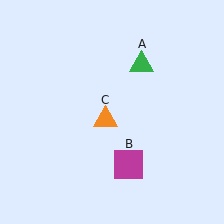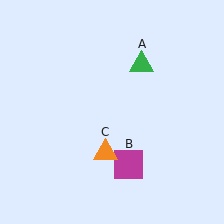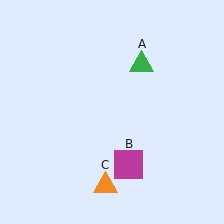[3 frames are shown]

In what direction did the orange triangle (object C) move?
The orange triangle (object C) moved down.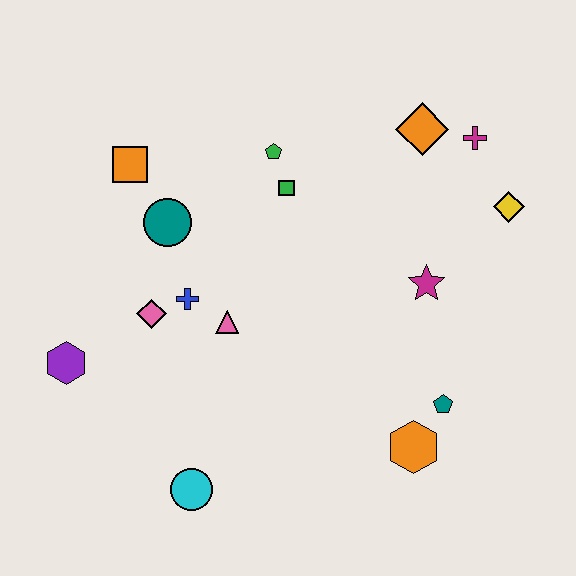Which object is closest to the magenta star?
The yellow diamond is closest to the magenta star.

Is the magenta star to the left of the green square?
No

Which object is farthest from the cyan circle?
The magenta cross is farthest from the cyan circle.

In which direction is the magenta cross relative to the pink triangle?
The magenta cross is to the right of the pink triangle.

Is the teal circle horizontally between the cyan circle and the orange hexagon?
No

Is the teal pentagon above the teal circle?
No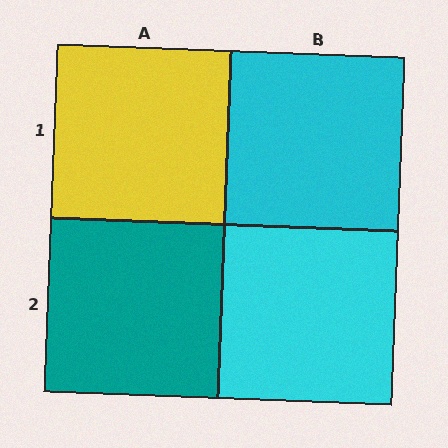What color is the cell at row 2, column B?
Cyan.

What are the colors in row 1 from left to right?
Yellow, cyan.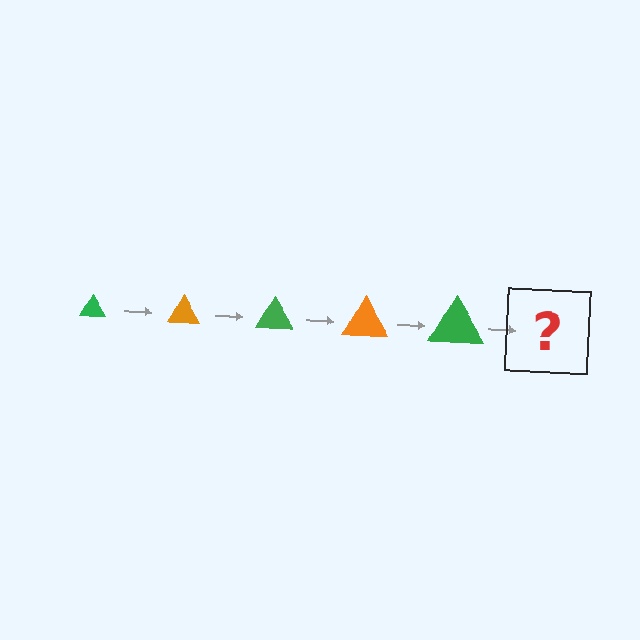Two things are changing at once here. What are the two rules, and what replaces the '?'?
The two rules are that the triangle grows larger each step and the color cycles through green and orange. The '?' should be an orange triangle, larger than the previous one.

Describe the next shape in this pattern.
It should be an orange triangle, larger than the previous one.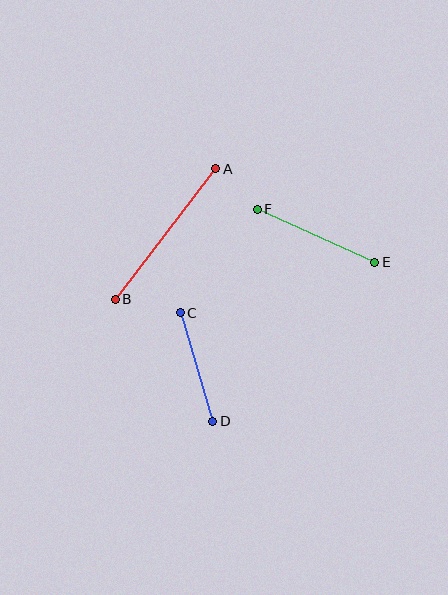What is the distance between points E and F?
The distance is approximately 129 pixels.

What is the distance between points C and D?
The distance is approximately 113 pixels.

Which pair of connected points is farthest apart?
Points A and B are farthest apart.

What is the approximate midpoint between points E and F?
The midpoint is at approximately (316, 236) pixels.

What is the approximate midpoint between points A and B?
The midpoint is at approximately (165, 234) pixels.